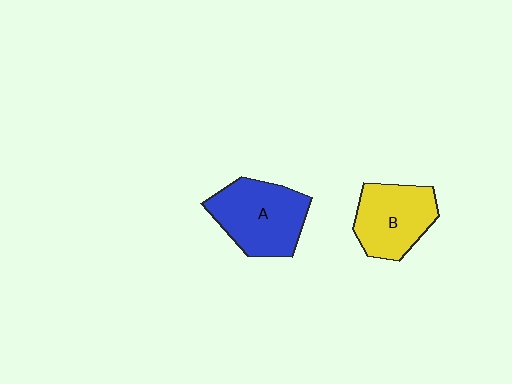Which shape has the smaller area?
Shape B (yellow).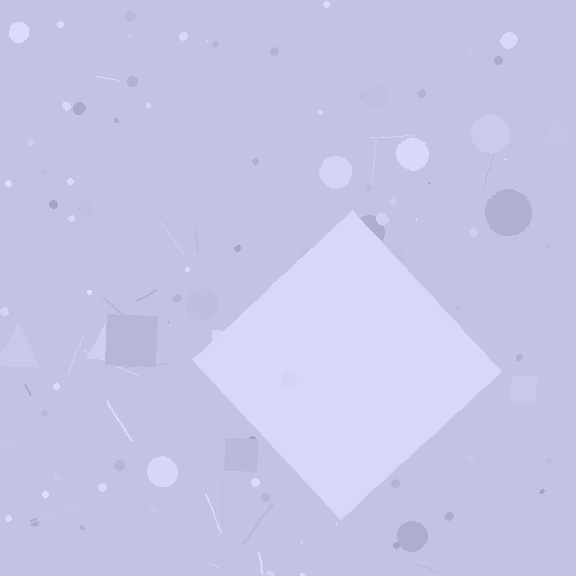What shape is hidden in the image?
A diamond is hidden in the image.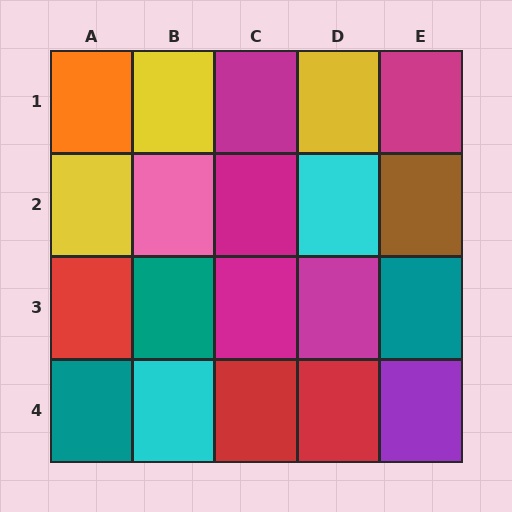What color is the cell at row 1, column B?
Yellow.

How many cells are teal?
3 cells are teal.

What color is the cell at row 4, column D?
Red.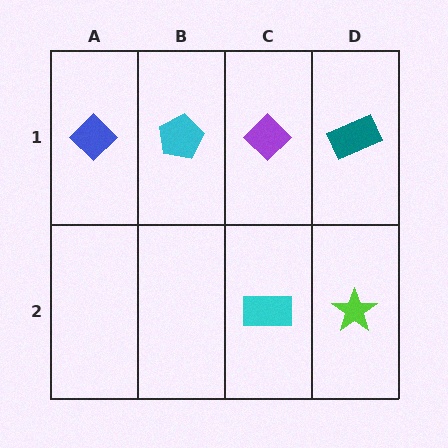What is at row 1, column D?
A teal rectangle.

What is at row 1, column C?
A purple diamond.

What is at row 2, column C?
A cyan rectangle.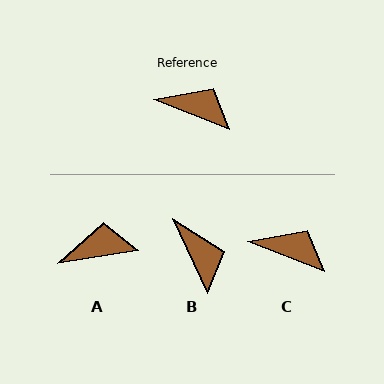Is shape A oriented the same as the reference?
No, it is off by about 31 degrees.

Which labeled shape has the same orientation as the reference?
C.